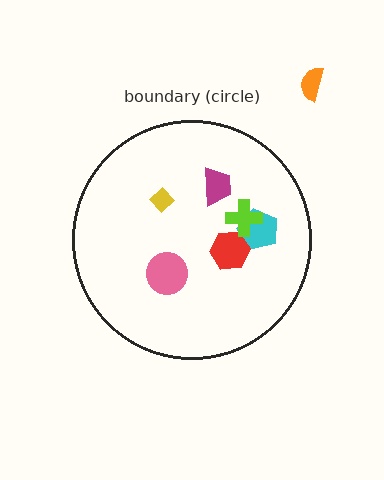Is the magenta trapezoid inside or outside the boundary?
Inside.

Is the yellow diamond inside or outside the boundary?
Inside.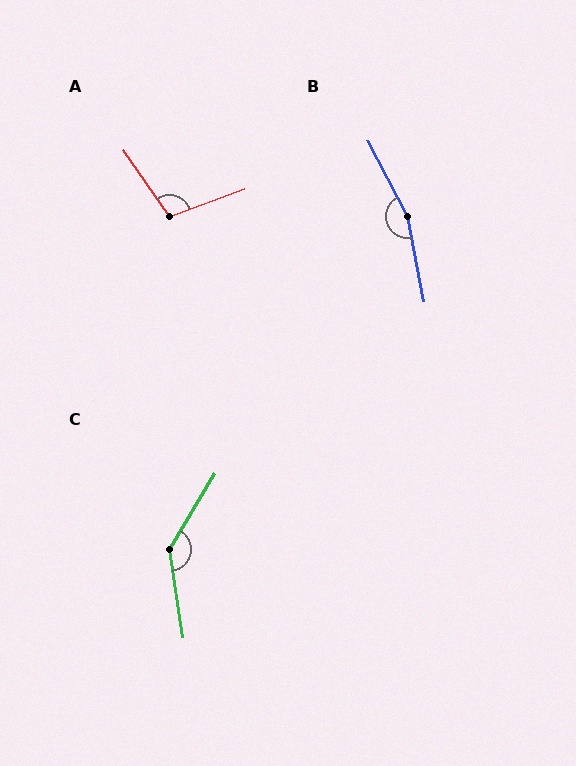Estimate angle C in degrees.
Approximately 141 degrees.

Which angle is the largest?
B, at approximately 164 degrees.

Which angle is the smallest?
A, at approximately 105 degrees.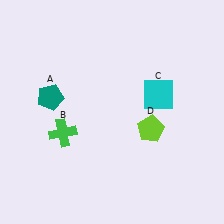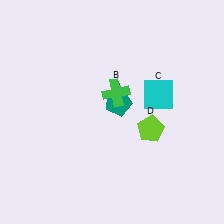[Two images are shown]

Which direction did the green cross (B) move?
The green cross (B) moved right.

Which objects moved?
The objects that moved are: the teal pentagon (A), the green cross (B).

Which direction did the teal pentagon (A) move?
The teal pentagon (A) moved right.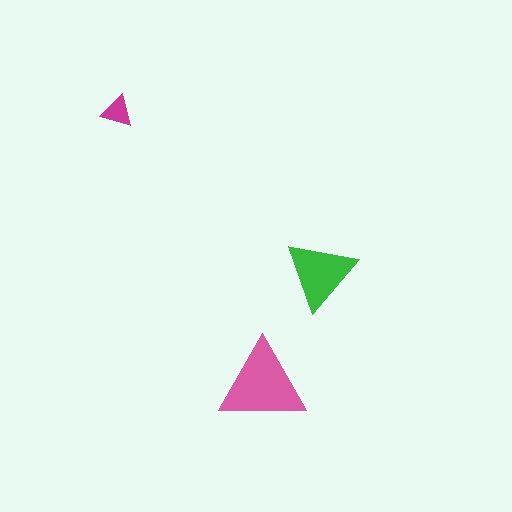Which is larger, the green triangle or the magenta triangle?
The green one.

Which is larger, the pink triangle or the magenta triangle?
The pink one.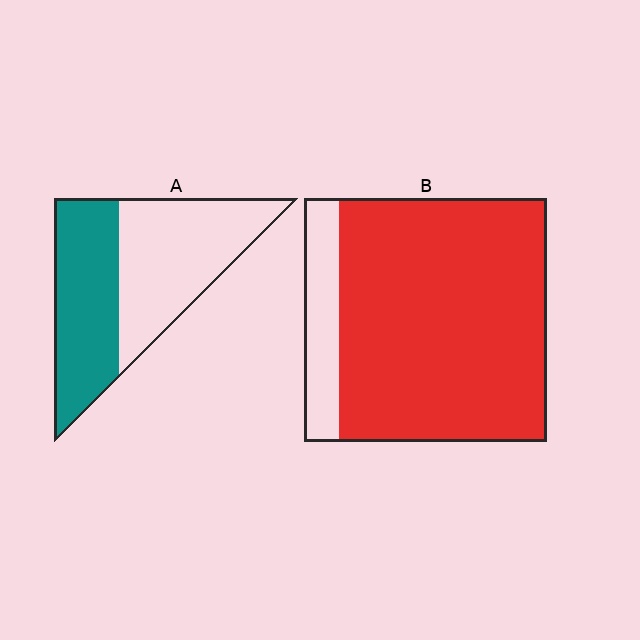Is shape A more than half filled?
Roughly half.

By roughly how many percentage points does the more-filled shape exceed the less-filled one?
By roughly 40 percentage points (B over A).